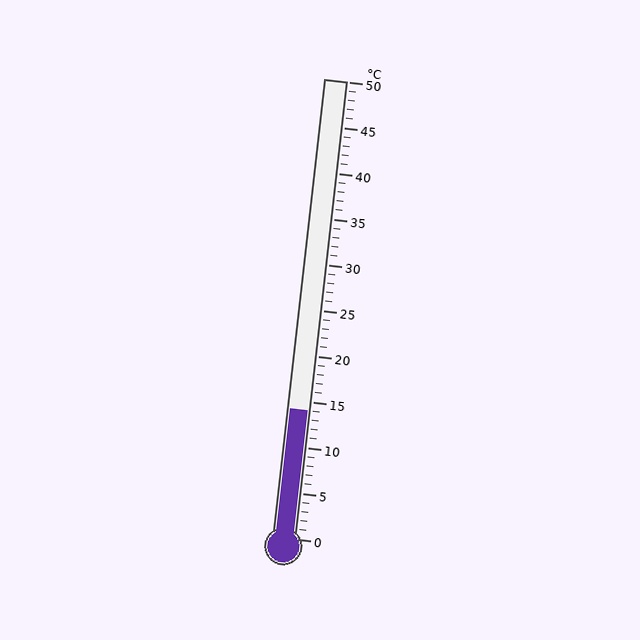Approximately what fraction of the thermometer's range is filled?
The thermometer is filled to approximately 30% of its range.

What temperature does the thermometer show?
The thermometer shows approximately 14°C.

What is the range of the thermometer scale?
The thermometer scale ranges from 0°C to 50°C.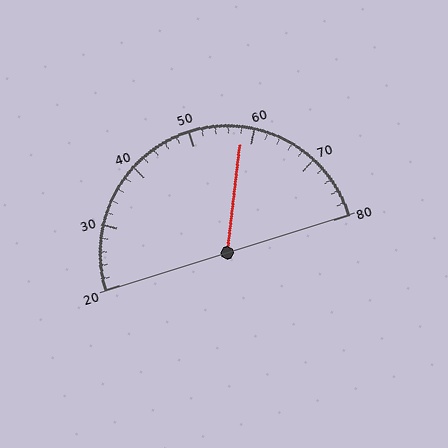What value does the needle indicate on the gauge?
The needle indicates approximately 58.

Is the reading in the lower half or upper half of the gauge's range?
The reading is in the upper half of the range (20 to 80).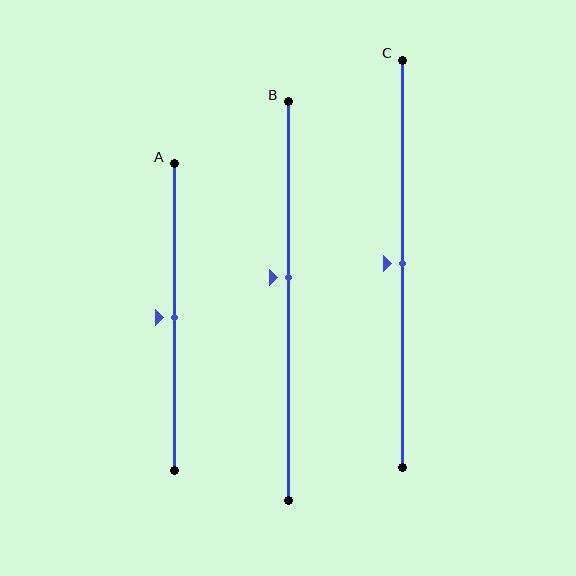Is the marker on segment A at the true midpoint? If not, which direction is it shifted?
Yes, the marker on segment A is at the true midpoint.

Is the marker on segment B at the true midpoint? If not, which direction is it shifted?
No, the marker on segment B is shifted upward by about 6% of the segment length.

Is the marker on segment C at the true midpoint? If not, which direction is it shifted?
Yes, the marker on segment C is at the true midpoint.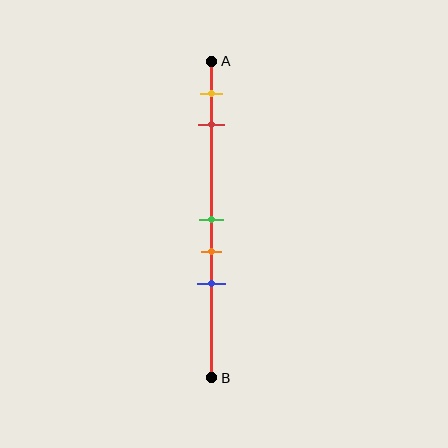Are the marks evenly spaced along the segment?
No, the marks are not evenly spaced.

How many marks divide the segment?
There are 5 marks dividing the segment.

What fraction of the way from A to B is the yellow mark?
The yellow mark is approximately 10% (0.1) of the way from A to B.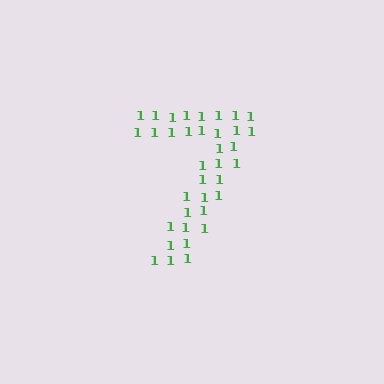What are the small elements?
The small elements are digit 1's.